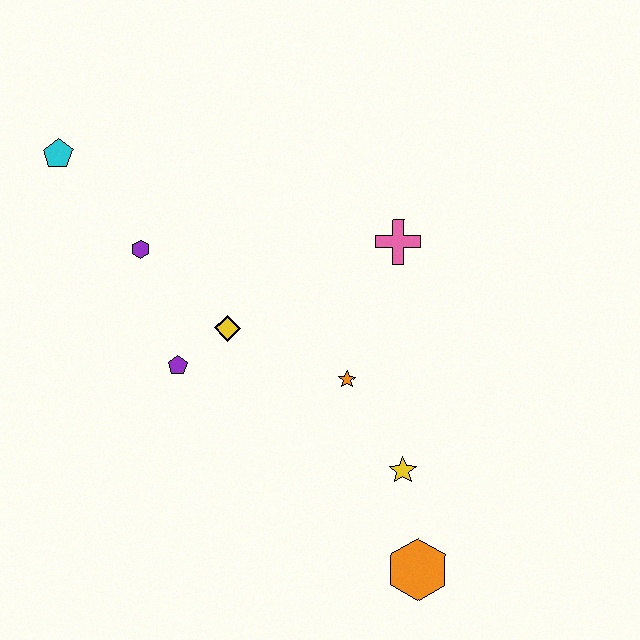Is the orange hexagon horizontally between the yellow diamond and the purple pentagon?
No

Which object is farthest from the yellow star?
The cyan pentagon is farthest from the yellow star.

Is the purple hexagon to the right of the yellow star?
No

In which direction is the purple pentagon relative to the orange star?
The purple pentagon is to the left of the orange star.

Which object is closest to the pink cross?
The orange star is closest to the pink cross.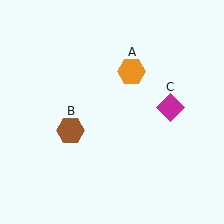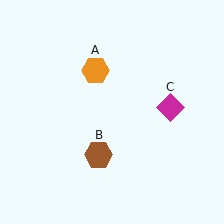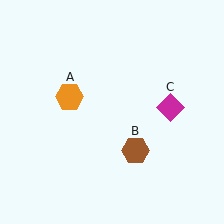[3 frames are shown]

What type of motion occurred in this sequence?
The orange hexagon (object A), brown hexagon (object B) rotated counterclockwise around the center of the scene.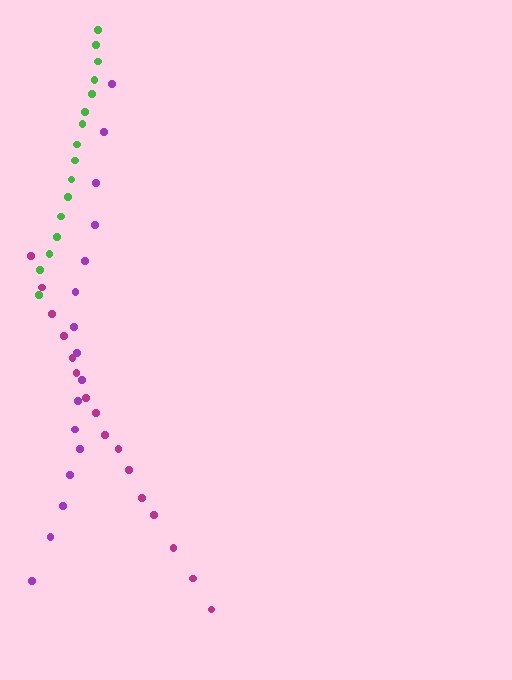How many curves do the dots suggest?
There are 3 distinct paths.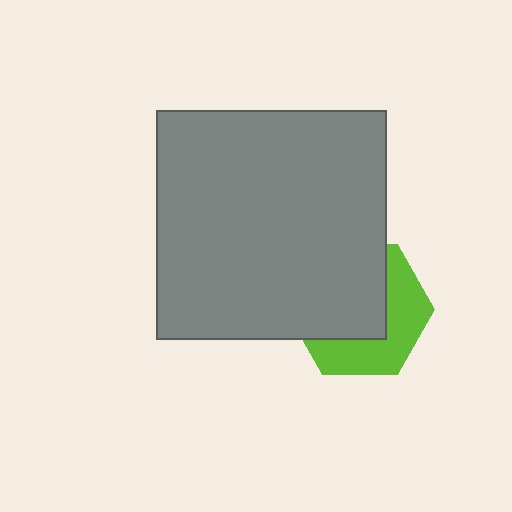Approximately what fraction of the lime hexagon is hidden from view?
Roughly 56% of the lime hexagon is hidden behind the gray square.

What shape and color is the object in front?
The object in front is a gray square.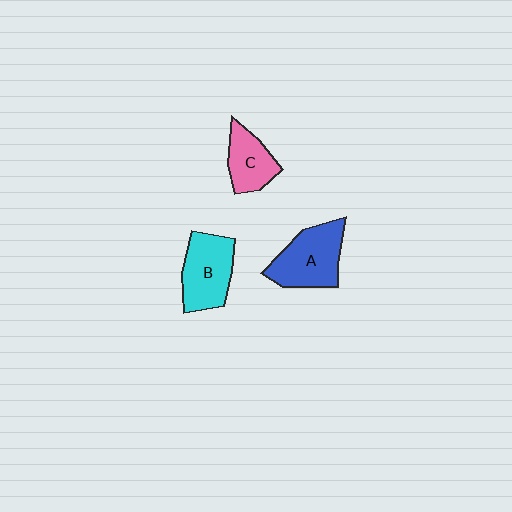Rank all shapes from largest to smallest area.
From largest to smallest: A (blue), B (cyan), C (pink).